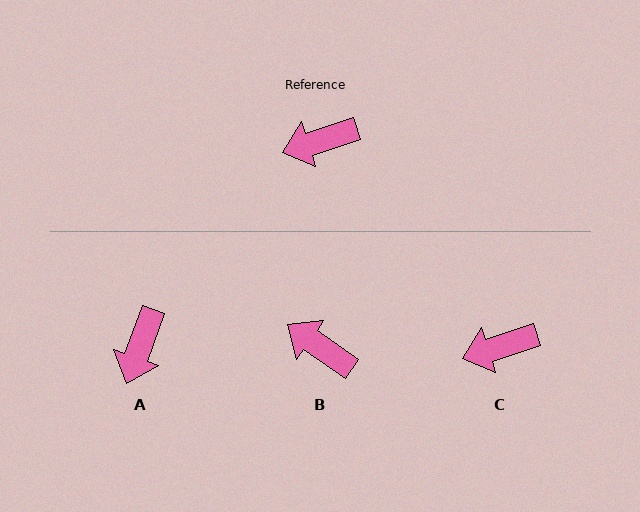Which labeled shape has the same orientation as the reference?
C.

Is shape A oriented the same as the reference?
No, it is off by about 52 degrees.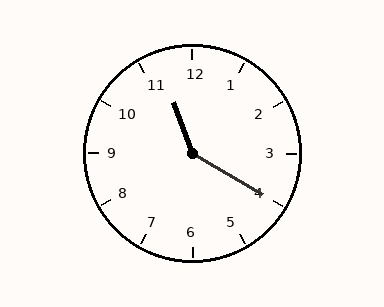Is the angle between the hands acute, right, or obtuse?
It is obtuse.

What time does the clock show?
11:20.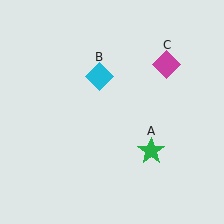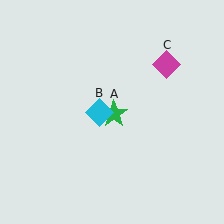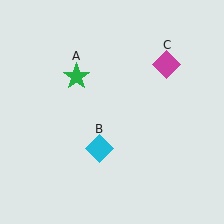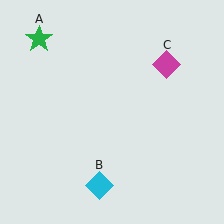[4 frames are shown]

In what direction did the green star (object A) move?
The green star (object A) moved up and to the left.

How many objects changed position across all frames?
2 objects changed position: green star (object A), cyan diamond (object B).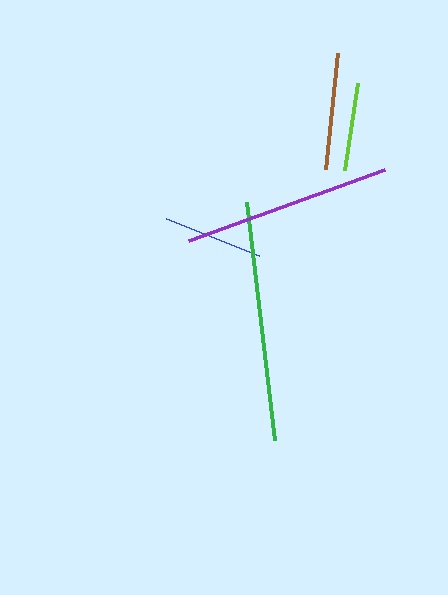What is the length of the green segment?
The green segment is approximately 240 pixels long.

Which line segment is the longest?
The green line is the longest at approximately 240 pixels.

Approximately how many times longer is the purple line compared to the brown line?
The purple line is approximately 1.8 times the length of the brown line.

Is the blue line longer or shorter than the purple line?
The purple line is longer than the blue line.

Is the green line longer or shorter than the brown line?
The green line is longer than the brown line.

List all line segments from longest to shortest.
From longest to shortest: green, purple, brown, blue, lime.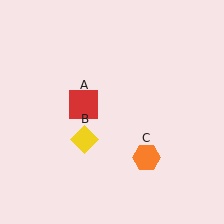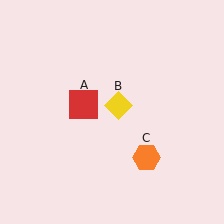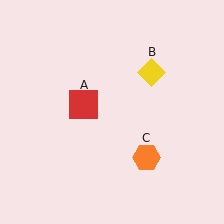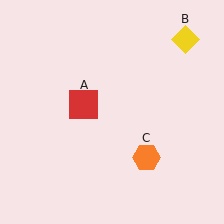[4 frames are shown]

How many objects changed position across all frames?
1 object changed position: yellow diamond (object B).